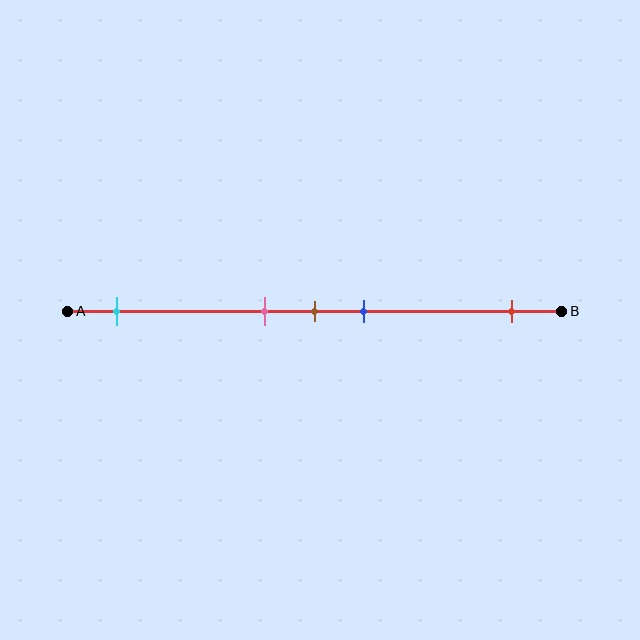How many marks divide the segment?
There are 5 marks dividing the segment.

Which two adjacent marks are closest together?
The pink and brown marks are the closest adjacent pair.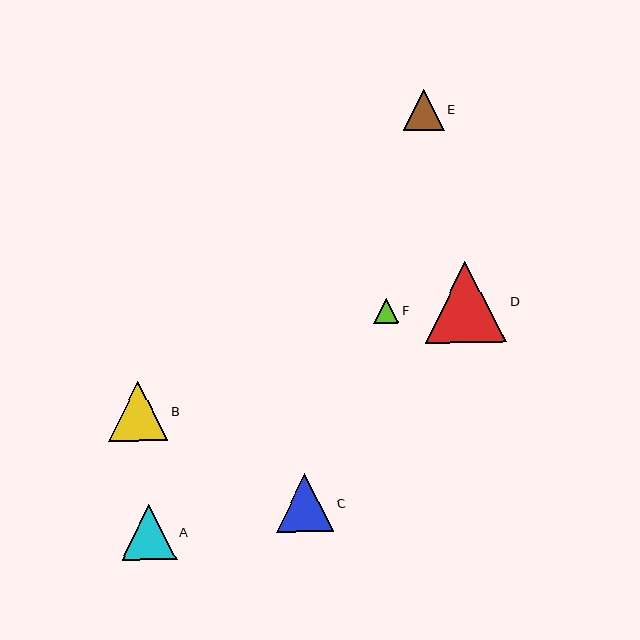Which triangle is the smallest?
Triangle F is the smallest with a size of approximately 25 pixels.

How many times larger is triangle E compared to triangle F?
Triangle E is approximately 1.6 times the size of triangle F.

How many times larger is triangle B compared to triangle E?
Triangle B is approximately 1.5 times the size of triangle E.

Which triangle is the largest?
Triangle D is the largest with a size of approximately 81 pixels.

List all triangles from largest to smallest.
From largest to smallest: D, B, C, A, E, F.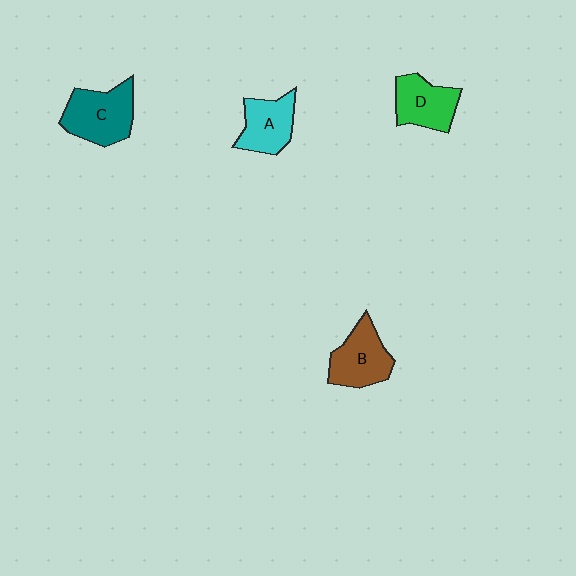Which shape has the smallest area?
Shape A (cyan).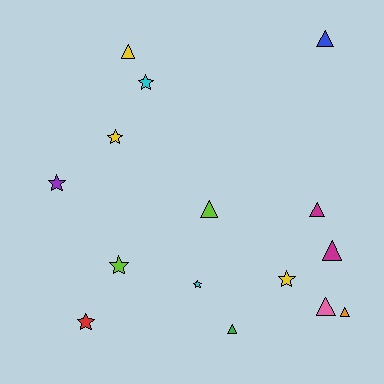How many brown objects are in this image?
There are no brown objects.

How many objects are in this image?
There are 15 objects.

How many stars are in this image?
There are 7 stars.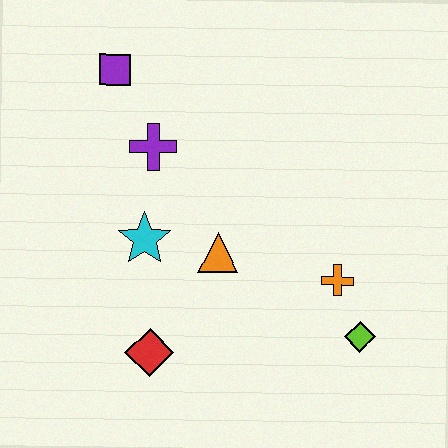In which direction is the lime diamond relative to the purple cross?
The lime diamond is to the right of the purple cross.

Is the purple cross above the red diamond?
Yes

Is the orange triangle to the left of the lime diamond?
Yes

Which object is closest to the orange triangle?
The cyan star is closest to the orange triangle.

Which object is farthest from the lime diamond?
The purple square is farthest from the lime diamond.